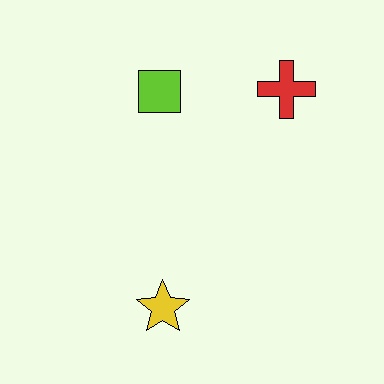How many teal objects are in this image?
There are no teal objects.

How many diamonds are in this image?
There are no diamonds.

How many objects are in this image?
There are 3 objects.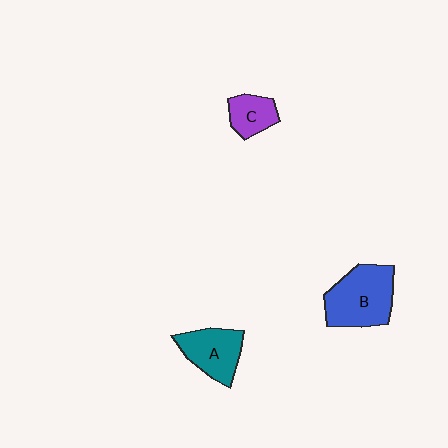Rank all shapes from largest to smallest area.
From largest to smallest: B (blue), A (teal), C (purple).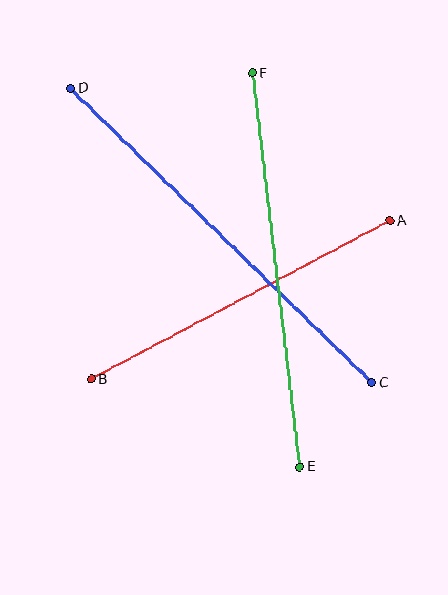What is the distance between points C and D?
The distance is approximately 421 pixels.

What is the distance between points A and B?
The distance is approximately 338 pixels.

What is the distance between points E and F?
The distance is approximately 396 pixels.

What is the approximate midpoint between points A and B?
The midpoint is at approximately (240, 300) pixels.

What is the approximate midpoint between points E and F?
The midpoint is at approximately (276, 270) pixels.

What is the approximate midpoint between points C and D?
The midpoint is at approximately (221, 235) pixels.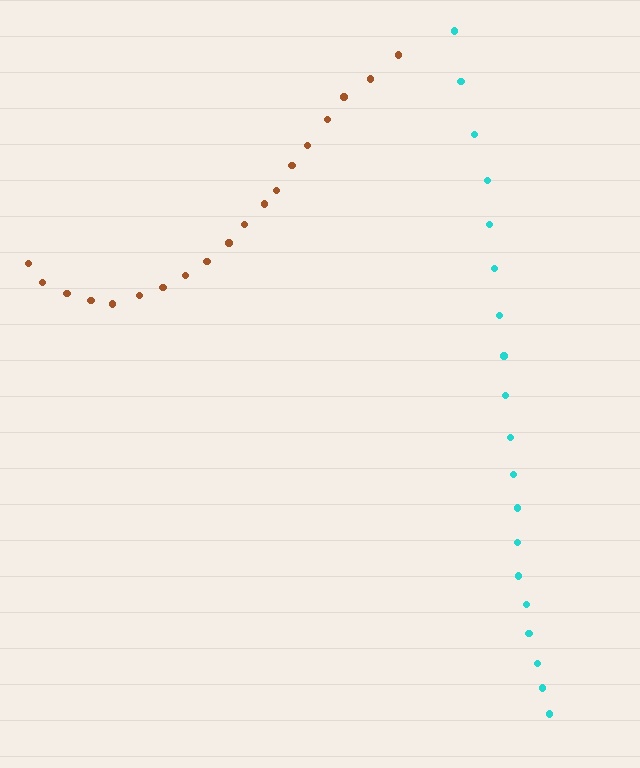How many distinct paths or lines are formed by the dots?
There are 2 distinct paths.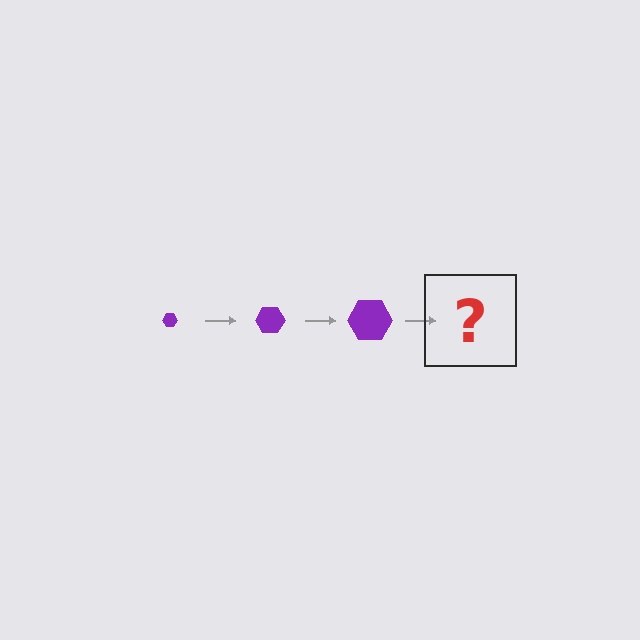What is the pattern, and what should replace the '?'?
The pattern is that the hexagon gets progressively larger each step. The '?' should be a purple hexagon, larger than the previous one.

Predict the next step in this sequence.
The next step is a purple hexagon, larger than the previous one.